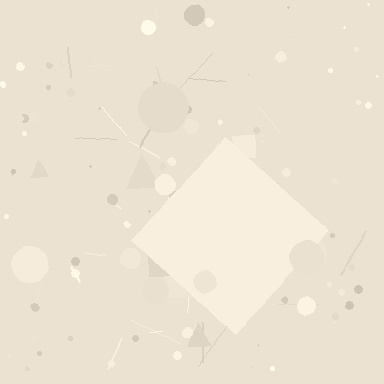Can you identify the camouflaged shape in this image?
The camouflaged shape is a diamond.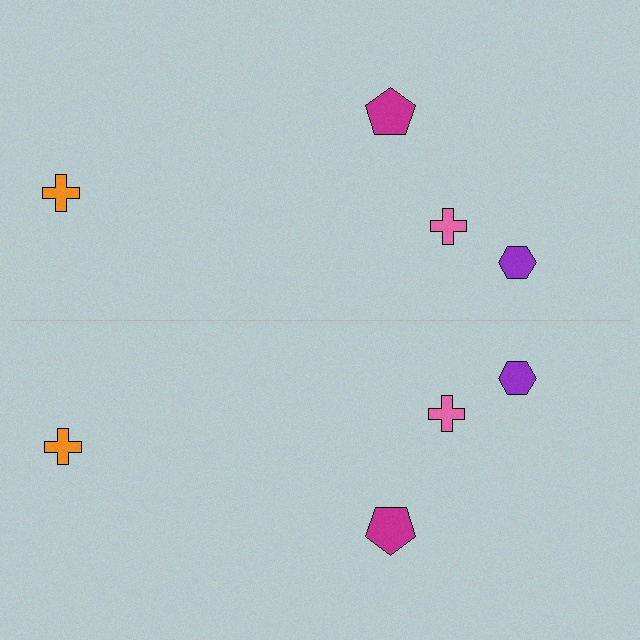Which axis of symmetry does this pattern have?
The pattern has a horizontal axis of symmetry running through the center of the image.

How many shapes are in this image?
There are 8 shapes in this image.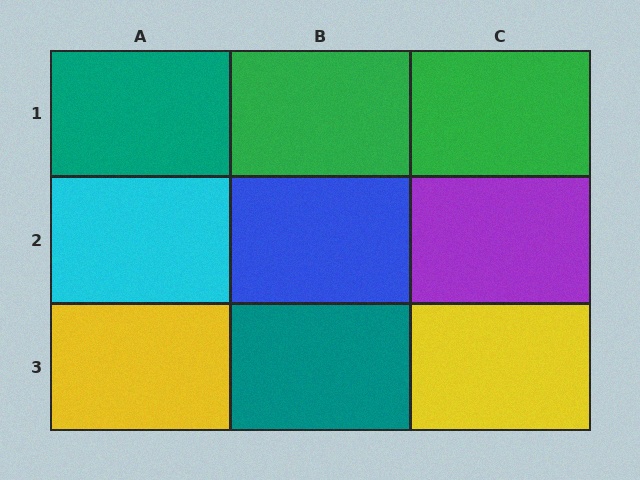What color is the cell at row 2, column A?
Cyan.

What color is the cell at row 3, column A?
Yellow.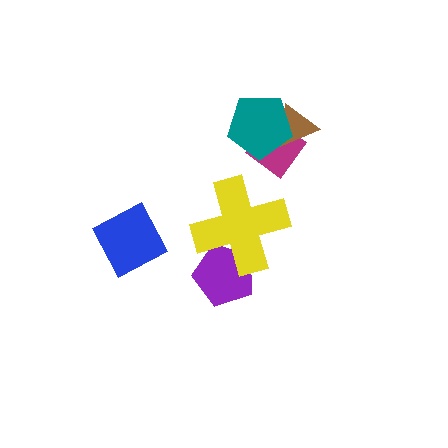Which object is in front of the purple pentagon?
The yellow cross is in front of the purple pentagon.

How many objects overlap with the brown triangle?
2 objects overlap with the brown triangle.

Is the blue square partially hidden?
No, no other shape covers it.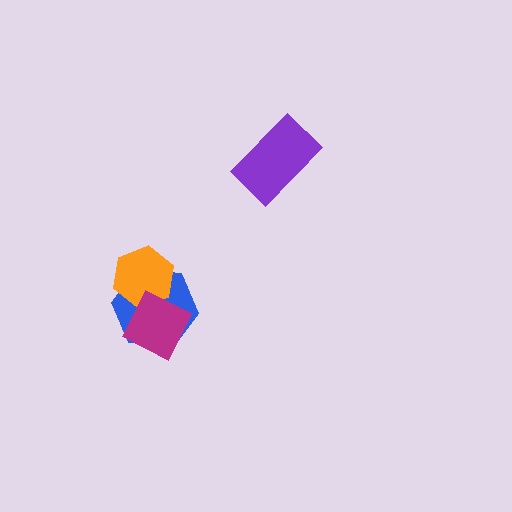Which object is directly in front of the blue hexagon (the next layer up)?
The orange hexagon is directly in front of the blue hexagon.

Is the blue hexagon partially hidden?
Yes, it is partially covered by another shape.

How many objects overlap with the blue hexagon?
2 objects overlap with the blue hexagon.